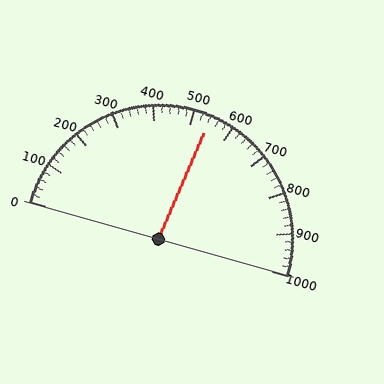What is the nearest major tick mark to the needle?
The nearest major tick mark is 500.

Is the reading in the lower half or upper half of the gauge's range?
The reading is in the upper half of the range (0 to 1000).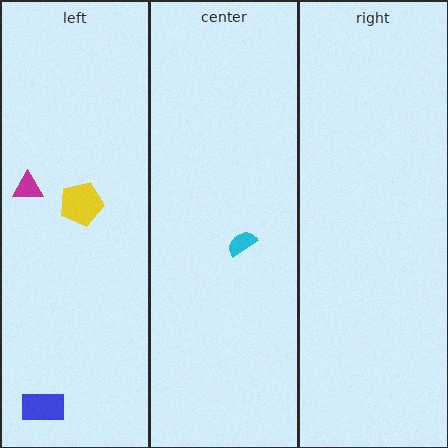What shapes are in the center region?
The cyan semicircle.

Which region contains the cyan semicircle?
The center region.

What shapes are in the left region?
The blue rectangle, the magenta triangle, the yellow pentagon.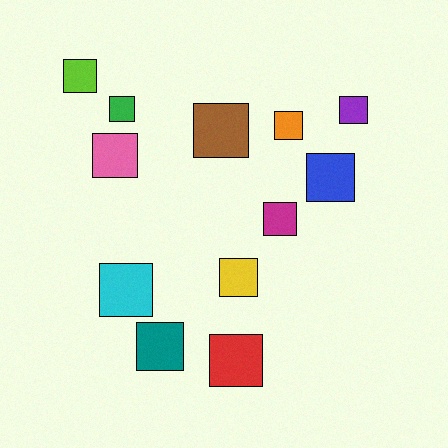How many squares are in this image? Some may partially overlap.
There are 12 squares.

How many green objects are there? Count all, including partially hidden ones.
There is 1 green object.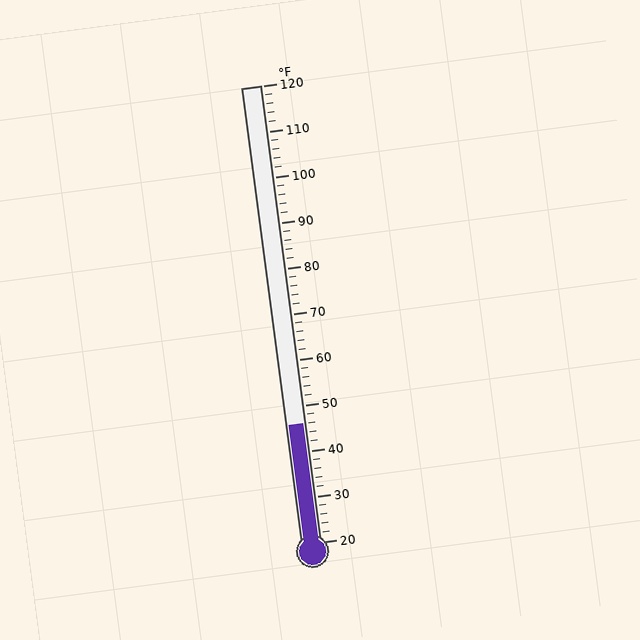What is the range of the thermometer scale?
The thermometer scale ranges from 20°F to 120°F.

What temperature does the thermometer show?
The thermometer shows approximately 46°F.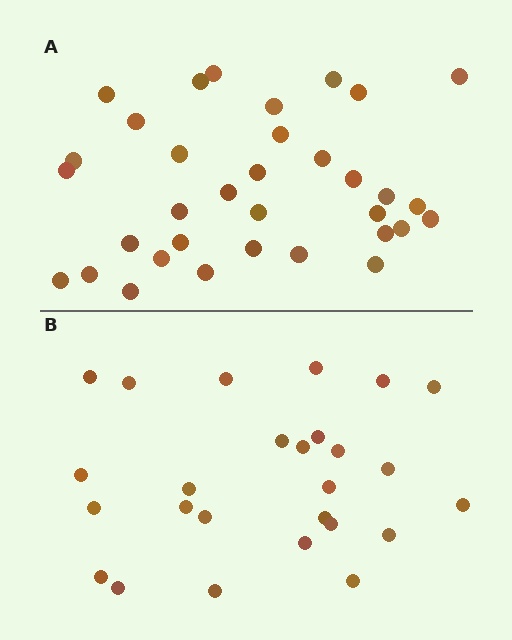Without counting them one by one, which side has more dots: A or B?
Region A (the top region) has more dots.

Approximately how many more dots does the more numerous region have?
Region A has roughly 8 or so more dots than region B.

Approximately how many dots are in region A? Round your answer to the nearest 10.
About 30 dots. (The exact count is 34, which rounds to 30.)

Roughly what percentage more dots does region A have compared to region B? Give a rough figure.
About 30% more.